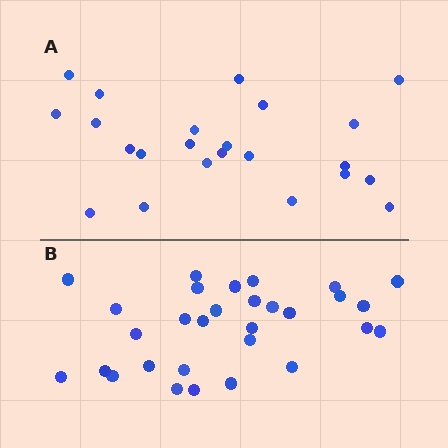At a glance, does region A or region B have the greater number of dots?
Region B (the bottom region) has more dots.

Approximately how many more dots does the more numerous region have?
Region B has roughly 8 or so more dots than region A.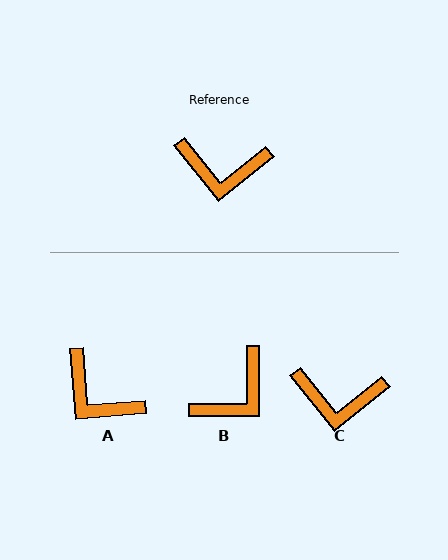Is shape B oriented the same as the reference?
No, it is off by about 51 degrees.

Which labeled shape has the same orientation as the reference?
C.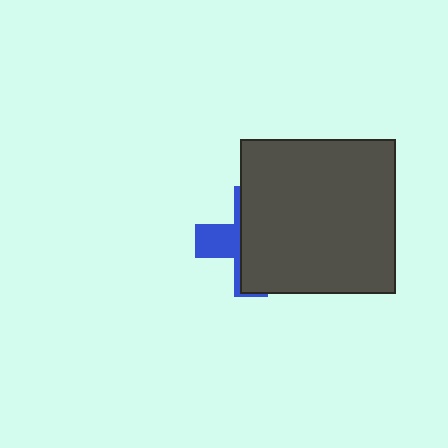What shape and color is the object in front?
The object in front is a dark gray square.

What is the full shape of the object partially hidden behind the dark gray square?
The partially hidden object is a blue cross.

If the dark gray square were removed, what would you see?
You would see the complete blue cross.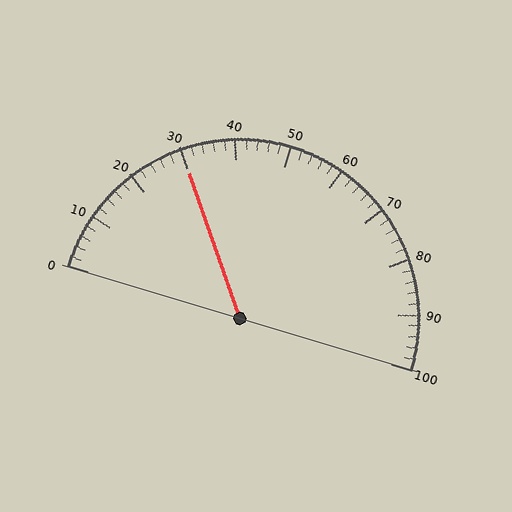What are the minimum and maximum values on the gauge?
The gauge ranges from 0 to 100.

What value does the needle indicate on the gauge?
The needle indicates approximately 30.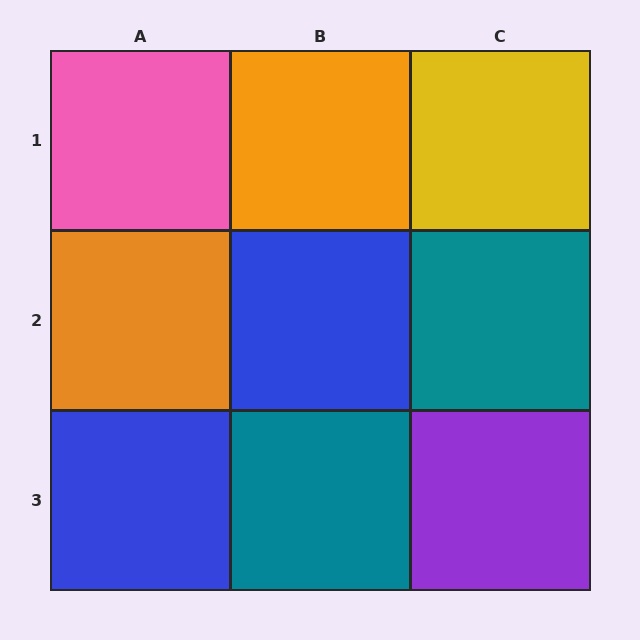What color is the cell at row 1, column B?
Orange.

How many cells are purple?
1 cell is purple.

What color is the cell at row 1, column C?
Yellow.